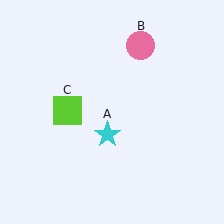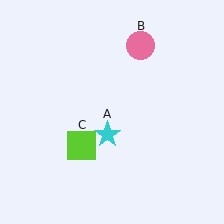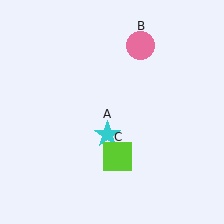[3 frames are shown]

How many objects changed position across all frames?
1 object changed position: lime square (object C).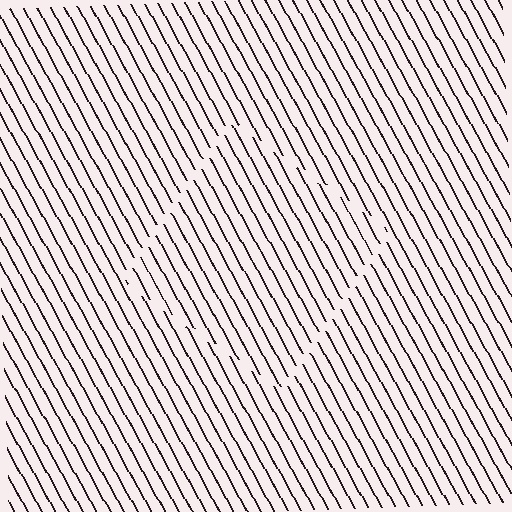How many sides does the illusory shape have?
4 sides — the line-ends trace a square.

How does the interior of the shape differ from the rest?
The interior of the shape contains the same grating, shifted by half a period — the contour is defined by the phase discontinuity where line-ends from the inner and outer gratings abut.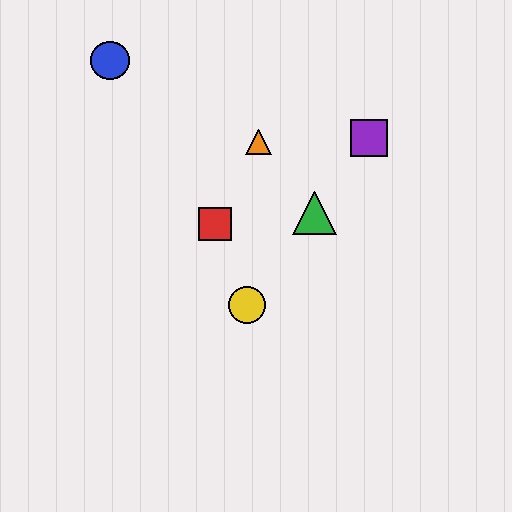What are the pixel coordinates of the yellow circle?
The yellow circle is at (247, 305).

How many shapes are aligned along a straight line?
3 shapes (the green triangle, the yellow circle, the purple square) are aligned along a straight line.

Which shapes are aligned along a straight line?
The green triangle, the yellow circle, the purple square are aligned along a straight line.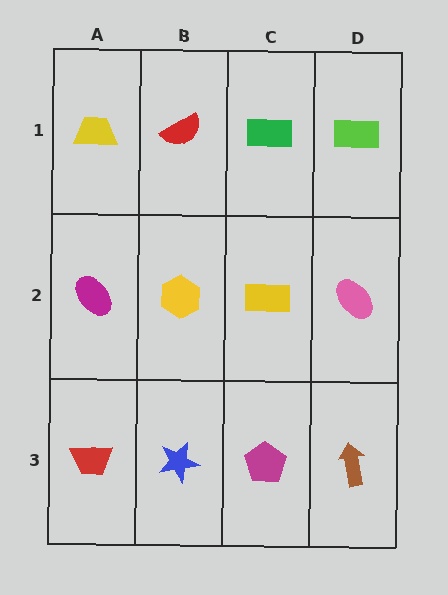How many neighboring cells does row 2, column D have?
3.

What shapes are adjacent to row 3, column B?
A yellow hexagon (row 2, column B), a red trapezoid (row 3, column A), a magenta pentagon (row 3, column C).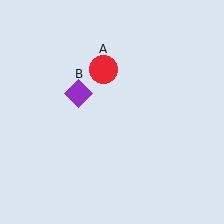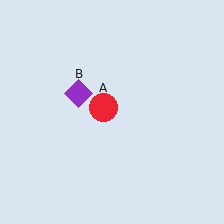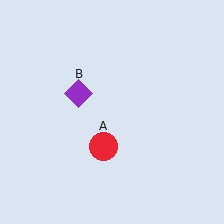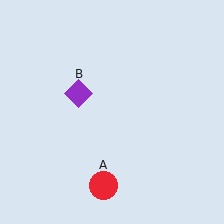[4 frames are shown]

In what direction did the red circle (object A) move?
The red circle (object A) moved down.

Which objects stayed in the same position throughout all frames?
Purple diamond (object B) remained stationary.